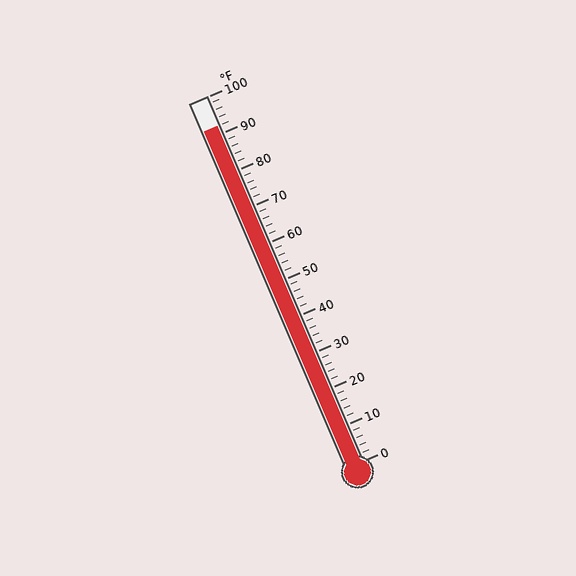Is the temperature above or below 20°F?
The temperature is above 20°F.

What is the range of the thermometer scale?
The thermometer scale ranges from 0°F to 100°F.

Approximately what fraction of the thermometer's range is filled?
The thermometer is filled to approximately 90% of its range.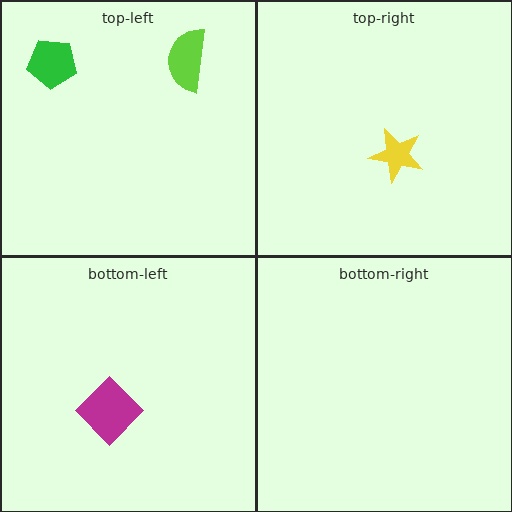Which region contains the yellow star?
The top-right region.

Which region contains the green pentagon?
The top-left region.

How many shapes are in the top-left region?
2.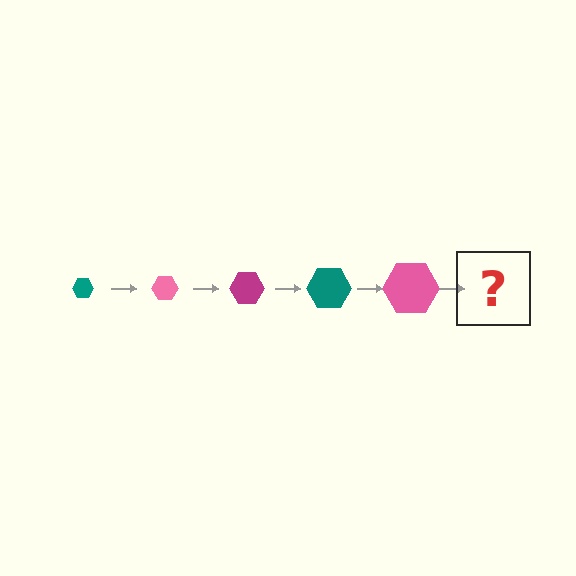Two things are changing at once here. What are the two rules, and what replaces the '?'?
The two rules are that the hexagon grows larger each step and the color cycles through teal, pink, and magenta. The '?' should be a magenta hexagon, larger than the previous one.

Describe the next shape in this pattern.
It should be a magenta hexagon, larger than the previous one.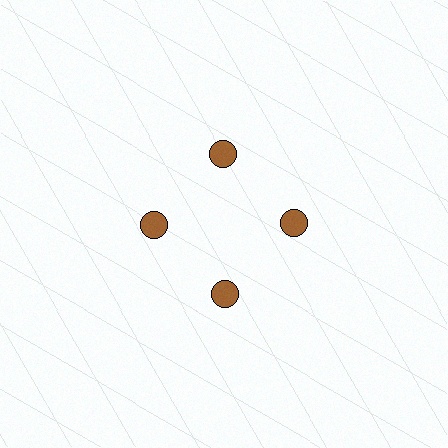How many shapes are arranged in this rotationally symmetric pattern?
There are 4 shapes, arranged in 4 groups of 1.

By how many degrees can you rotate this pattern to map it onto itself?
The pattern maps onto itself every 90 degrees of rotation.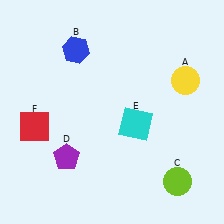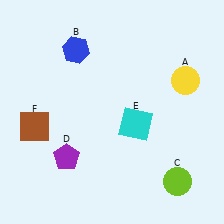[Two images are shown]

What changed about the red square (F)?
In Image 1, F is red. In Image 2, it changed to brown.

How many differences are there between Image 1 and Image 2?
There is 1 difference between the two images.